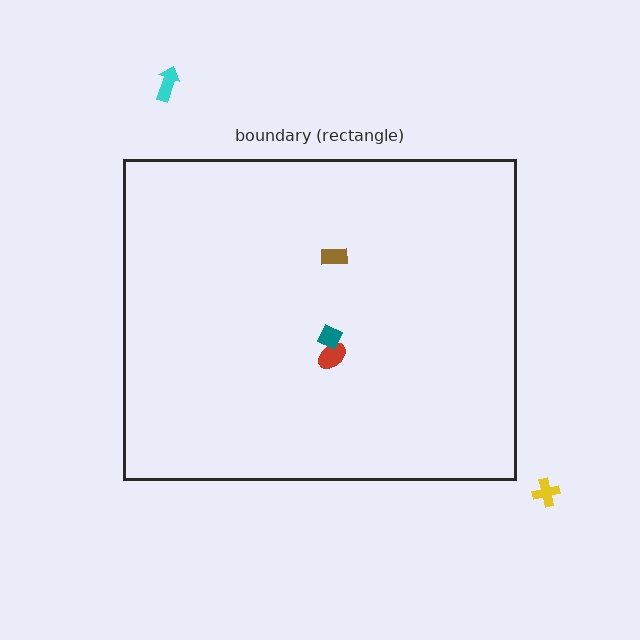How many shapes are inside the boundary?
3 inside, 2 outside.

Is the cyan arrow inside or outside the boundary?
Outside.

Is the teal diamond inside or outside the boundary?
Inside.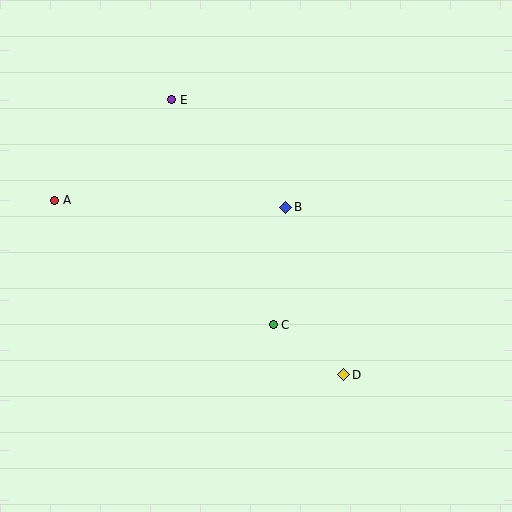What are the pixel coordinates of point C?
Point C is at (273, 325).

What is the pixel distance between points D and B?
The distance between D and B is 177 pixels.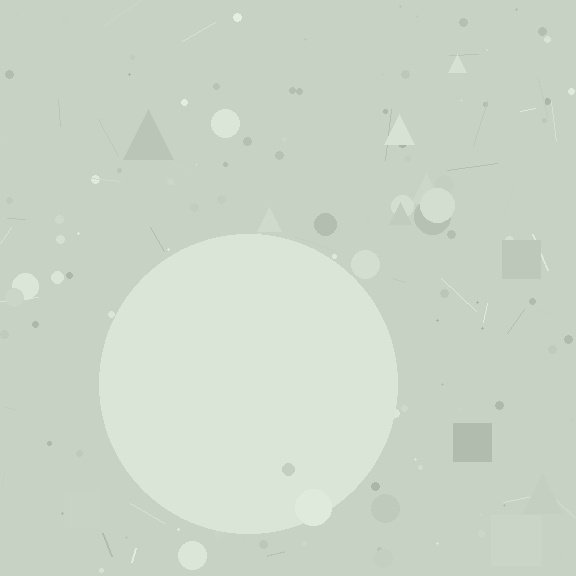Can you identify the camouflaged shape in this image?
The camouflaged shape is a circle.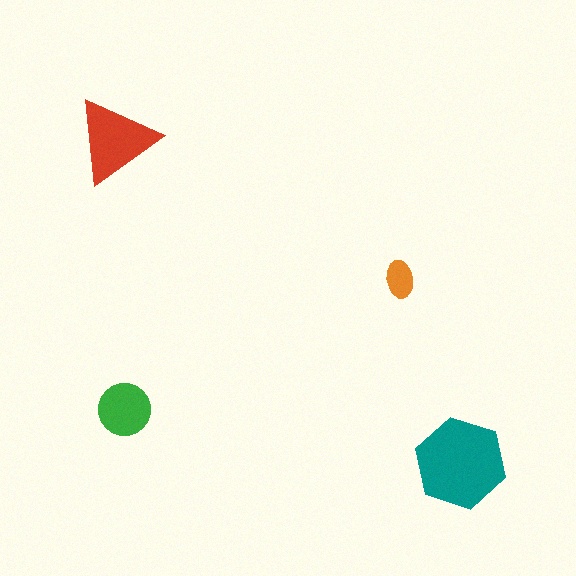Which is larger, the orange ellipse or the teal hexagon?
The teal hexagon.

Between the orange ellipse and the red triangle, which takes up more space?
The red triangle.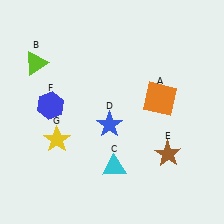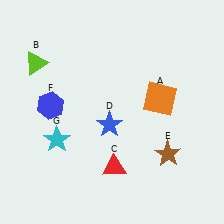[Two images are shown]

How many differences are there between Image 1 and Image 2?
There are 2 differences between the two images.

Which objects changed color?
C changed from cyan to red. G changed from yellow to cyan.